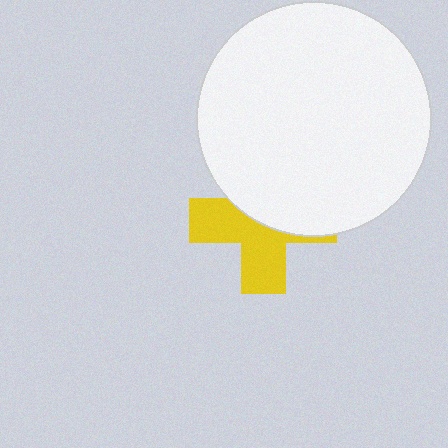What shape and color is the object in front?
The object in front is a white circle.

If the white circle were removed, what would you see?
You would see the complete yellow cross.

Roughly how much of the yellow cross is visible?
About half of it is visible (roughly 51%).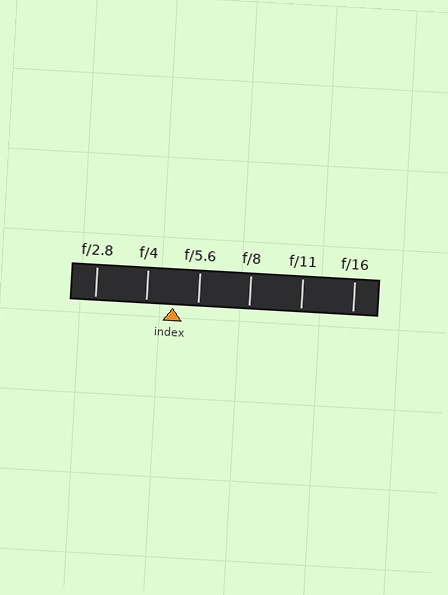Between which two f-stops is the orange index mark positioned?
The index mark is between f/4 and f/5.6.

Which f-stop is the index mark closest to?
The index mark is closest to f/5.6.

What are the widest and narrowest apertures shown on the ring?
The widest aperture shown is f/2.8 and the narrowest is f/16.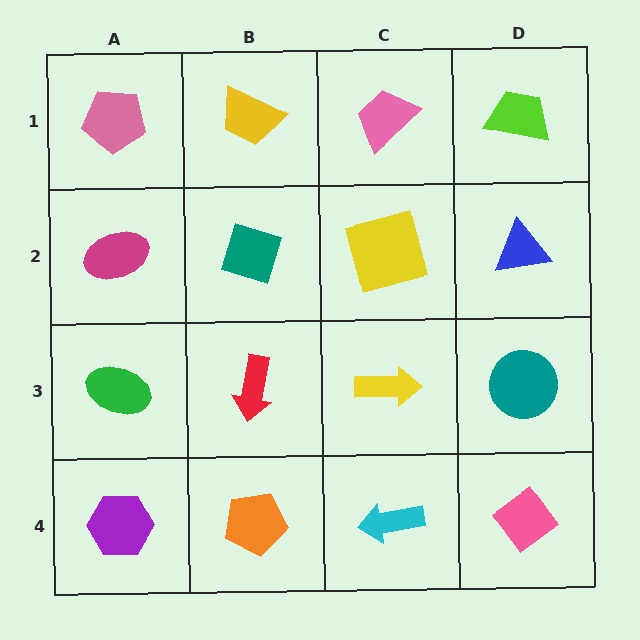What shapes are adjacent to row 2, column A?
A pink pentagon (row 1, column A), a green ellipse (row 3, column A), a teal diamond (row 2, column B).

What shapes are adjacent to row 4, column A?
A green ellipse (row 3, column A), an orange pentagon (row 4, column B).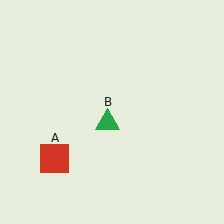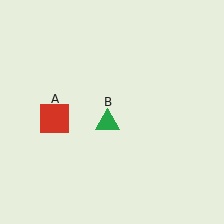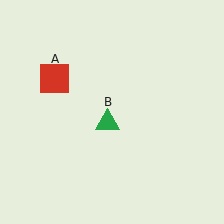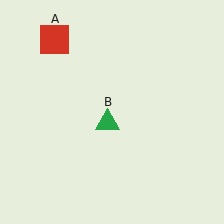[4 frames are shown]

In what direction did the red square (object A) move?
The red square (object A) moved up.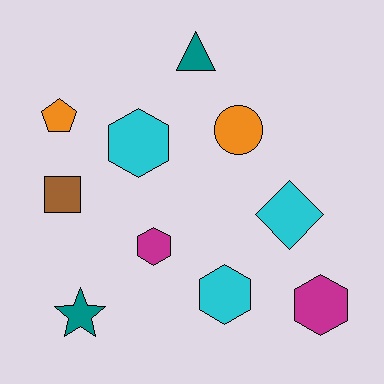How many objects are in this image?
There are 10 objects.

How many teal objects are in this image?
There are 2 teal objects.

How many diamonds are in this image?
There is 1 diamond.